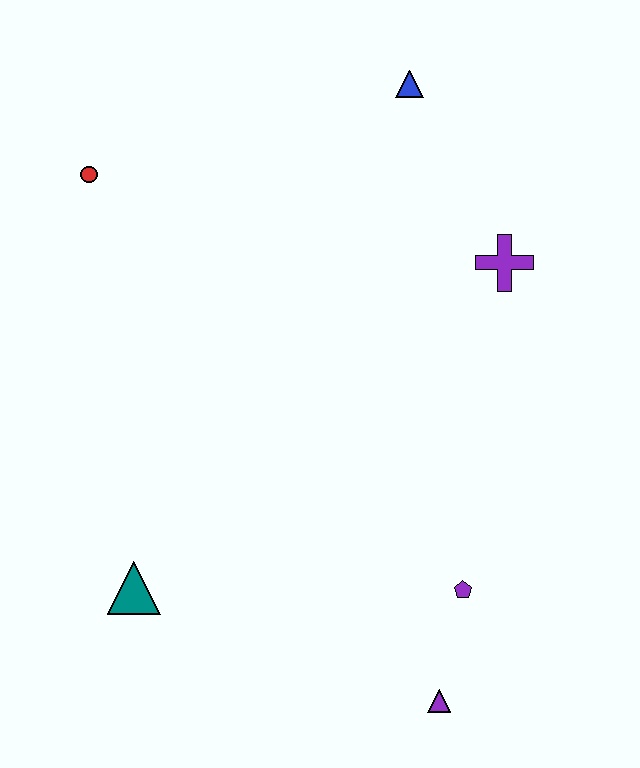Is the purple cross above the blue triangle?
No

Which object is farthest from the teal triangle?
The blue triangle is farthest from the teal triangle.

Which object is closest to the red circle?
The blue triangle is closest to the red circle.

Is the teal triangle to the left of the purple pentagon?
Yes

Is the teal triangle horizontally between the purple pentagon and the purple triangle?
No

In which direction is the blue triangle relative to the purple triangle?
The blue triangle is above the purple triangle.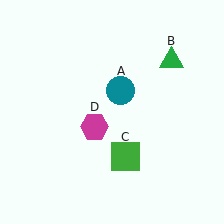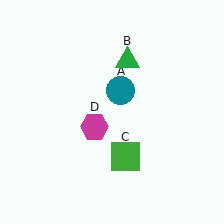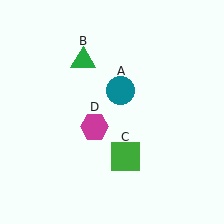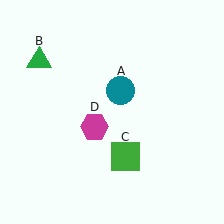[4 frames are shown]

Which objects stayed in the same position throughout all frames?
Teal circle (object A) and green square (object C) and magenta hexagon (object D) remained stationary.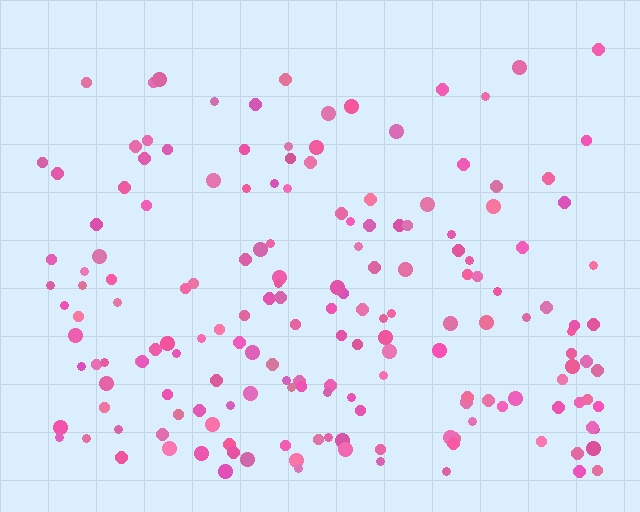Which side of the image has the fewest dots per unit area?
The top.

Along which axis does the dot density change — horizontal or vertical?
Vertical.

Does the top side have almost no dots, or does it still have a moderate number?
Still a moderate number, just noticeably fewer than the bottom.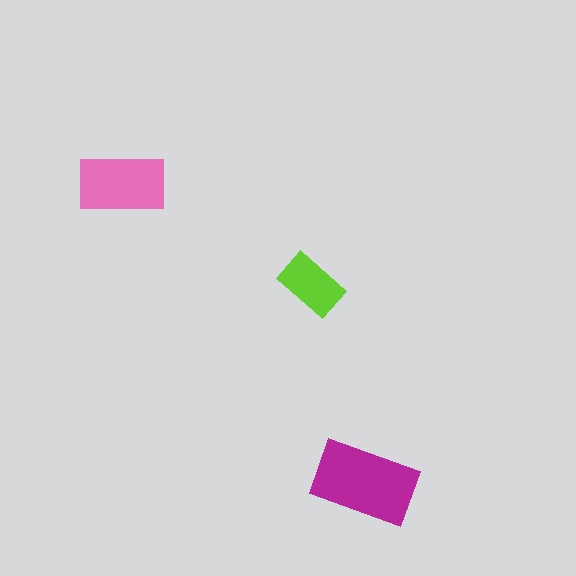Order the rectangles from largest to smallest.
the magenta one, the pink one, the lime one.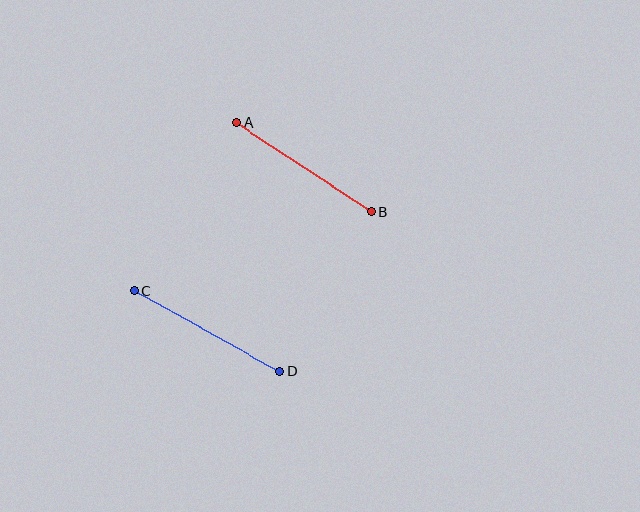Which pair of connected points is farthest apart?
Points C and D are farthest apart.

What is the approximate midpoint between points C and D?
The midpoint is at approximately (207, 331) pixels.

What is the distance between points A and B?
The distance is approximately 162 pixels.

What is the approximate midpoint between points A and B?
The midpoint is at approximately (304, 167) pixels.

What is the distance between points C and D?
The distance is approximately 167 pixels.